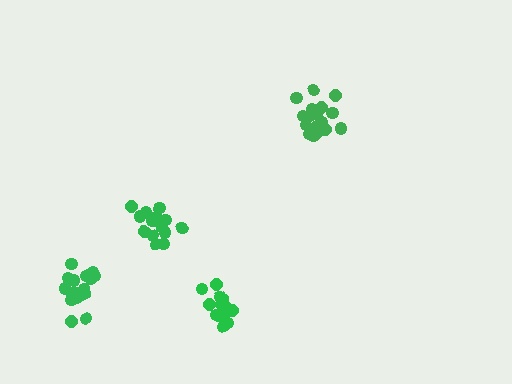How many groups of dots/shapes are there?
There are 4 groups.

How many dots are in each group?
Group 1: 18 dots, Group 2: 15 dots, Group 3: 13 dots, Group 4: 17 dots (63 total).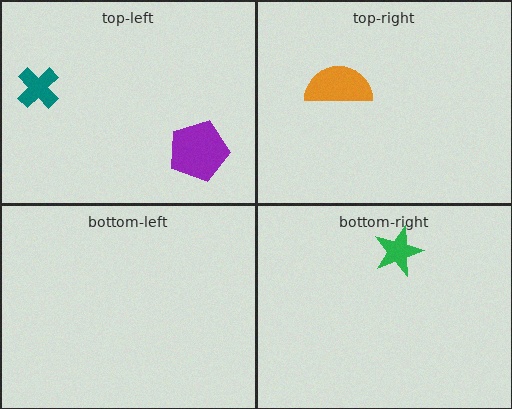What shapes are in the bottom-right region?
The green star.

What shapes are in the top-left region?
The purple pentagon, the teal cross.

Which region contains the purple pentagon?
The top-left region.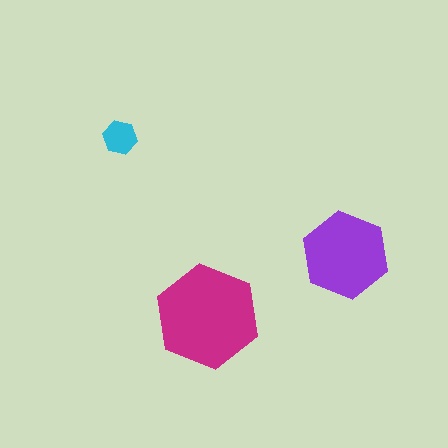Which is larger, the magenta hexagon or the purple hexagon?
The magenta one.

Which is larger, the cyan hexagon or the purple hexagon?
The purple one.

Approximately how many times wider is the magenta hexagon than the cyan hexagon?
About 3 times wider.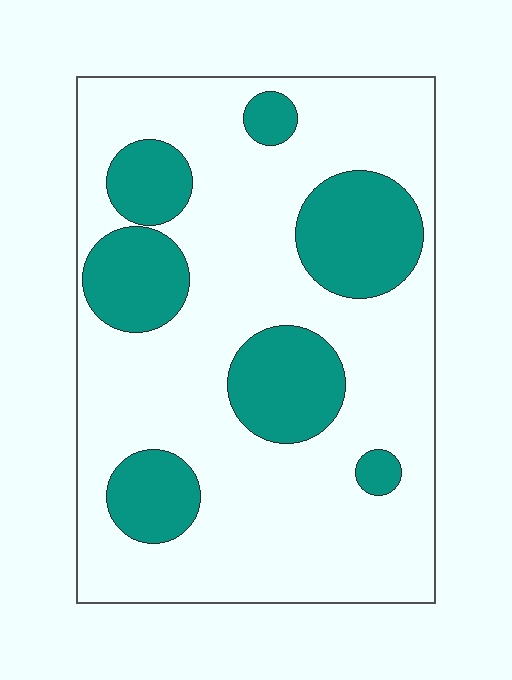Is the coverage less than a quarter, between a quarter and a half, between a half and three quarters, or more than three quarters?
Between a quarter and a half.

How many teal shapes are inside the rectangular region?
7.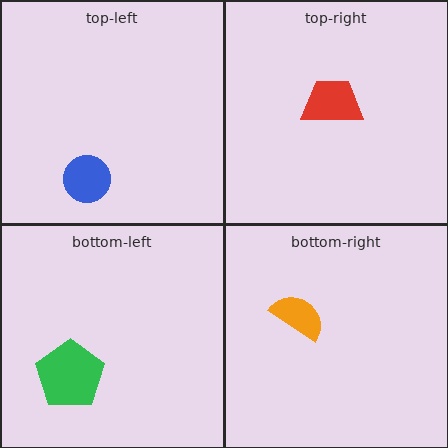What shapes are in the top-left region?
The blue circle.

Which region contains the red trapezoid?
The top-right region.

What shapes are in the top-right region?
The red trapezoid.